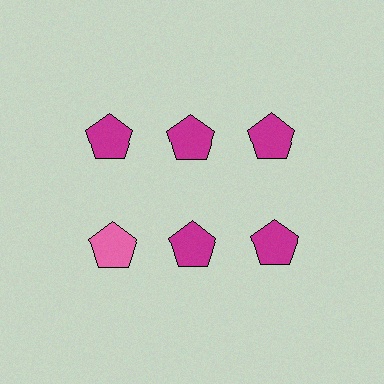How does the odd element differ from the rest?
It has a different color: pink instead of magenta.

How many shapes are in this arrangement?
There are 6 shapes arranged in a grid pattern.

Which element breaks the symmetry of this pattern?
The pink pentagon in the second row, leftmost column breaks the symmetry. All other shapes are magenta pentagons.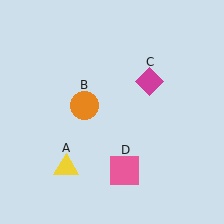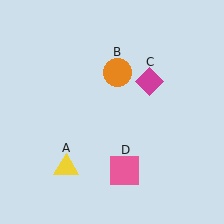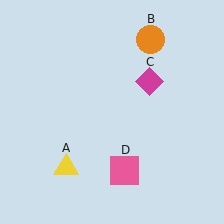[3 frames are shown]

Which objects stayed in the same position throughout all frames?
Yellow triangle (object A) and magenta diamond (object C) and pink square (object D) remained stationary.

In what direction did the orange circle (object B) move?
The orange circle (object B) moved up and to the right.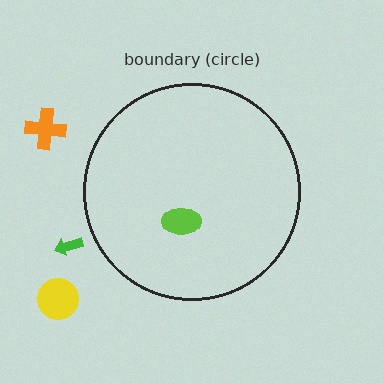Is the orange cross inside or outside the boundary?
Outside.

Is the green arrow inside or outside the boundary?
Outside.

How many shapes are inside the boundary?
1 inside, 3 outside.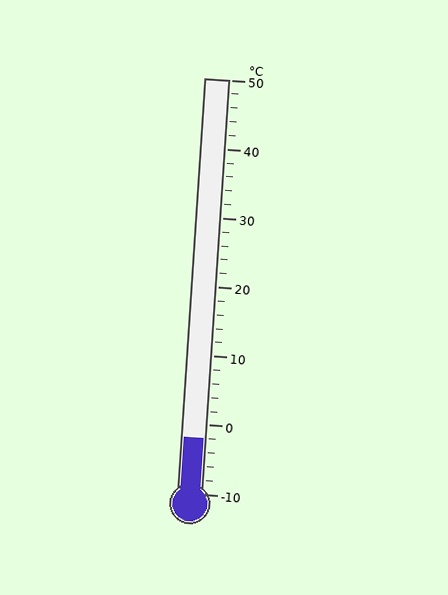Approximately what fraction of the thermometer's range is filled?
The thermometer is filled to approximately 15% of its range.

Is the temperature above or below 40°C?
The temperature is below 40°C.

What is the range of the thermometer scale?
The thermometer scale ranges from -10°C to 50°C.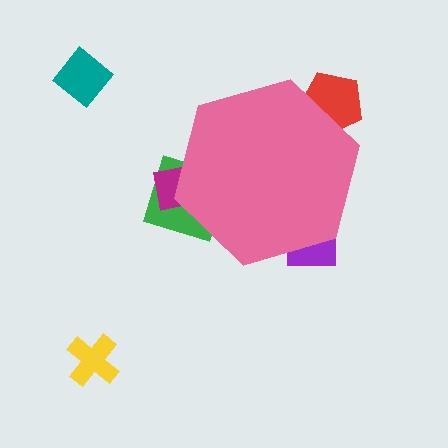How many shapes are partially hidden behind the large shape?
4 shapes are partially hidden.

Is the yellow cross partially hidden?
No, the yellow cross is fully visible.